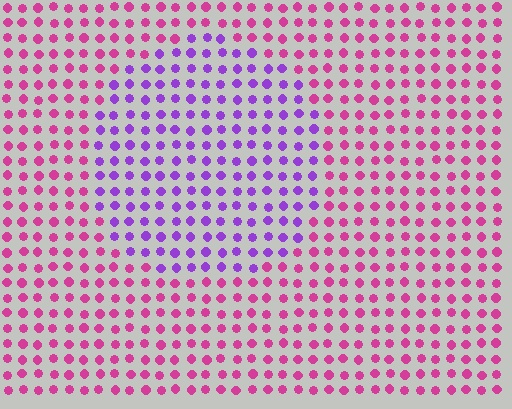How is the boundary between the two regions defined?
The boundary is defined purely by a slight shift in hue (about 49 degrees). Spacing, size, and orientation are identical on both sides.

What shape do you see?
I see a circle.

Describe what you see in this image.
The image is filled with small magenta elements in a uniform arrangement. A circle-shaped region is visible where the elements are tinted to a slightly different hue, forming a subtle color boundary.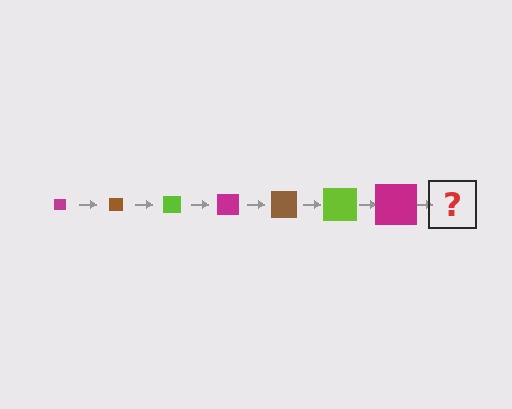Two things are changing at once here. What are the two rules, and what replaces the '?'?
The two rules are that the square grows larger each step and the color cycles through magenta, brown, and lime. The '?' should be a brown square, larger than the previous one.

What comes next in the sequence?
The next element should be a brown square, larger than the previous one.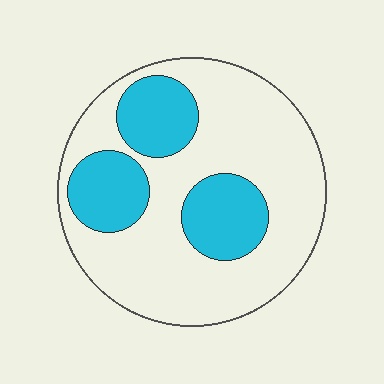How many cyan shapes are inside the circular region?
3.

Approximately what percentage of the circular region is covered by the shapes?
Approximately 30%.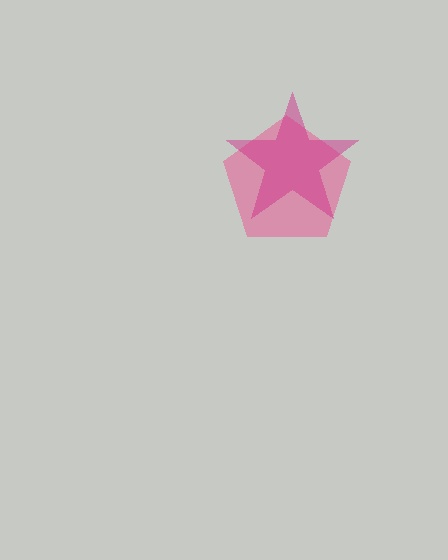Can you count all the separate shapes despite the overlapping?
Yes, there are 2 separate shapes.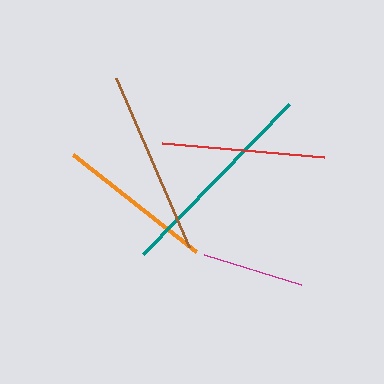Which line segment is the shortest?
The magenta line is the shortest at approximately 102 pixels.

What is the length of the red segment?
The red segment is approximately 163 pixels long.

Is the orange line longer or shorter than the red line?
The red line is longer than the orange line.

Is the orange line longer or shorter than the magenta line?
The orange line is longer than the magenta line.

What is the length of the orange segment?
The orange segment is approximately 156 pixels long.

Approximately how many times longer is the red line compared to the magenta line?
The red line is approximately 1.6 times the length of the magenta line.